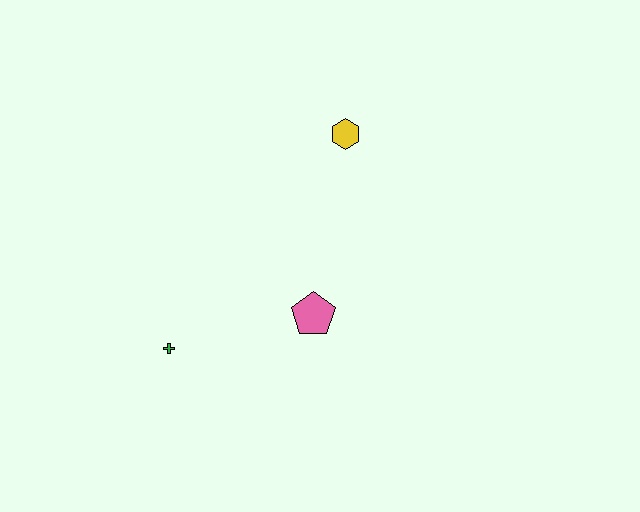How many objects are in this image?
There are 3 objects.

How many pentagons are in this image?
There is 1 pentagon.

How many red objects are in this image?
There are no red objects.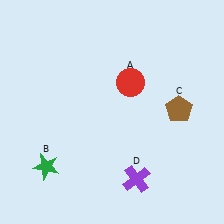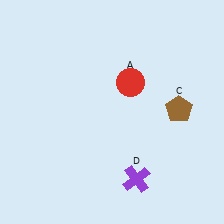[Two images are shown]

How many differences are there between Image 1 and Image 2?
There is 1 difference between the two images.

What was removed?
The green star (B) was removed in Image 2.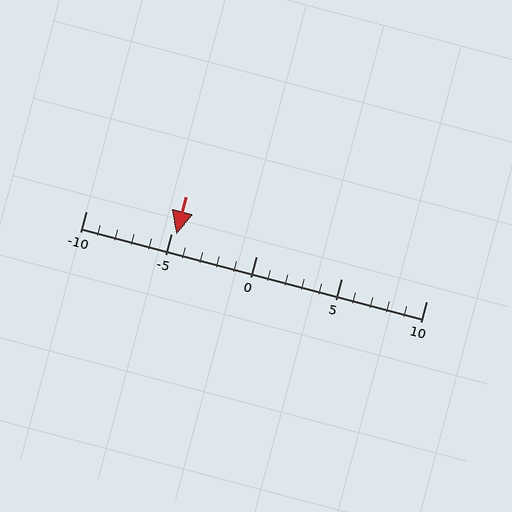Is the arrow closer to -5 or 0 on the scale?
The arrow is closer to -5.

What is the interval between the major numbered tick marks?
The major tick marks are spaced 5 units apart.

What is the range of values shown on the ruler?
The ruler shows values from -10 to 10.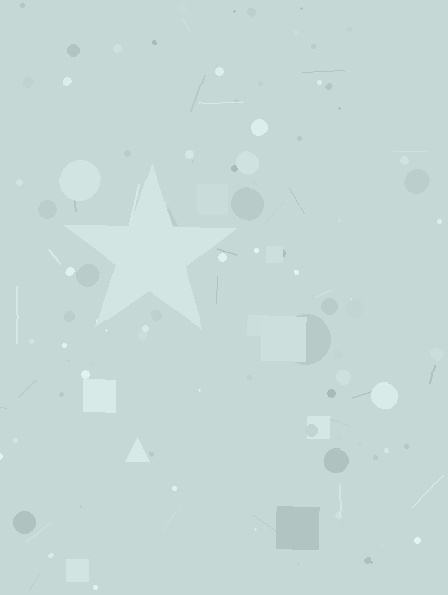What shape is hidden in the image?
A star is hidden in the image.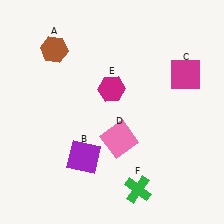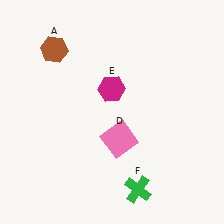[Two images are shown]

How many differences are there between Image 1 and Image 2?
There are 2 differences between the two images.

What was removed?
The purple square (B), the magenta square (C) were removed in Image 2.